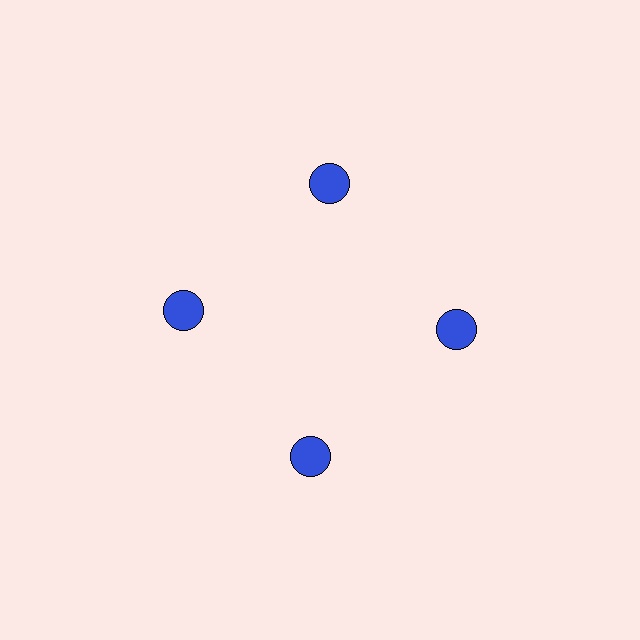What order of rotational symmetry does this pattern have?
This pattern has 4-fold rotational symmetry.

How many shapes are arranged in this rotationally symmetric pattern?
There are 4 shapes, arranged in 4 groups of 1.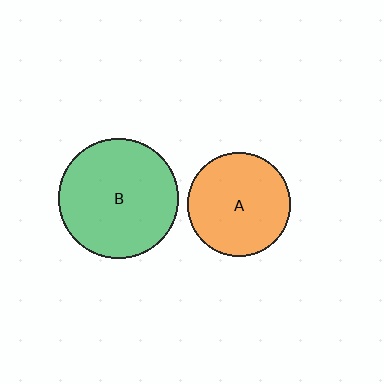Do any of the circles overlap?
No, none of the circles overlap.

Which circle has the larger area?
Circle B (green).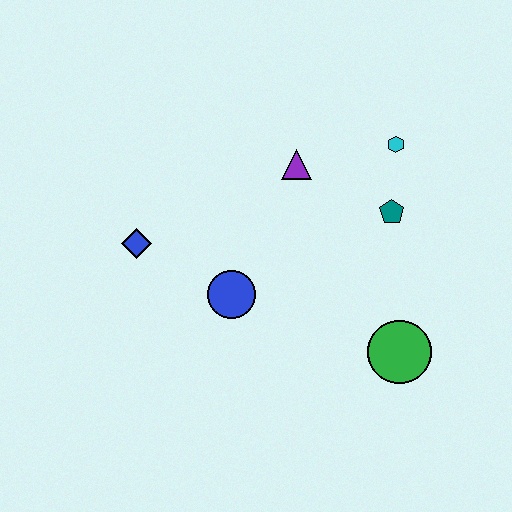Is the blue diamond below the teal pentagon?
Yes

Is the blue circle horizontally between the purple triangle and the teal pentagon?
No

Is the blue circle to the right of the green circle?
No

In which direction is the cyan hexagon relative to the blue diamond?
The cyan hexagon is to the right of the blue diamond.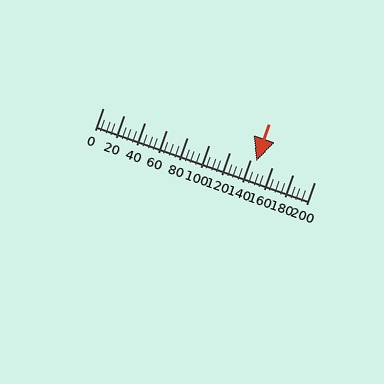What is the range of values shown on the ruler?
The ruler shows values from 0 to 200.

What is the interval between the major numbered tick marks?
The major tick marks are spaced 20 units apart.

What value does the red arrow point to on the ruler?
The red arrow points to approximately 145.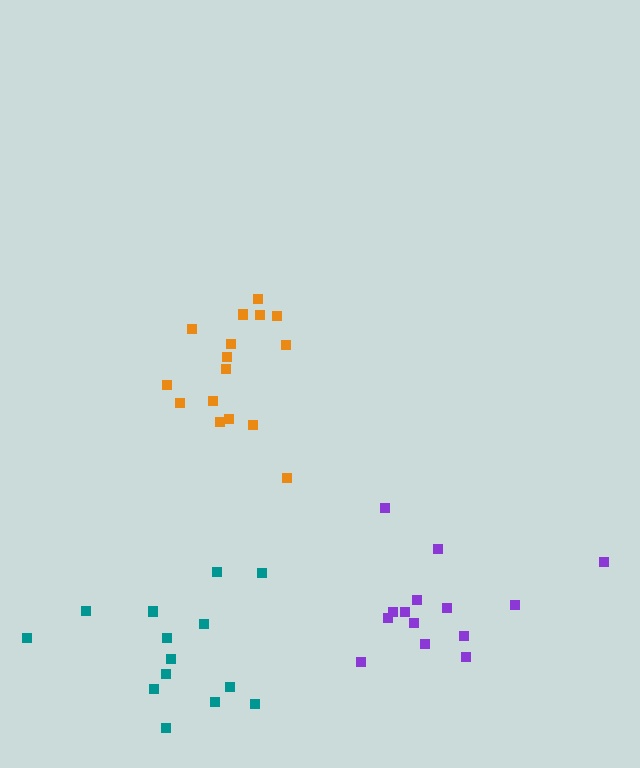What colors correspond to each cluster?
The clusters are colored: orange, purple, teal.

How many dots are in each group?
Group 1: 16 dots, Group 2: 14 dots, Group 3: 14 dots (44 total).